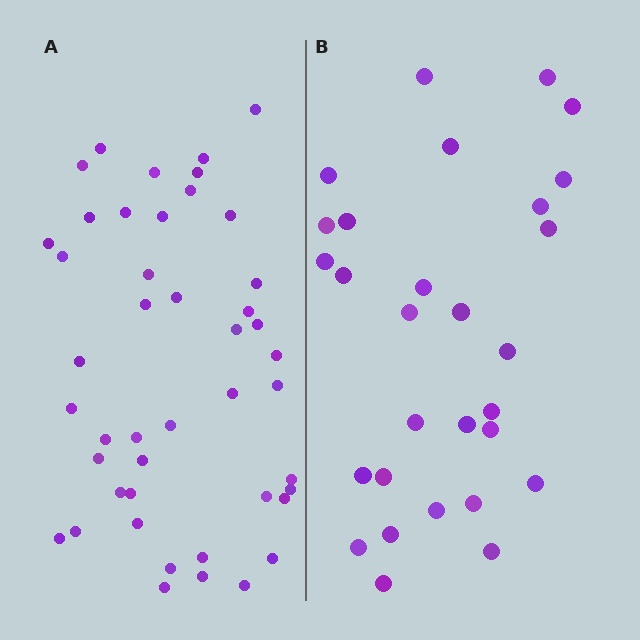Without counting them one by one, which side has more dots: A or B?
Region A (the left region) has more dots.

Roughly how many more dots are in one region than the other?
Region A has approximately 15 more dots than region B.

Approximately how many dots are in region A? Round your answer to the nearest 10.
About 40 dots. (The exact count is 45, which rounds to 40.)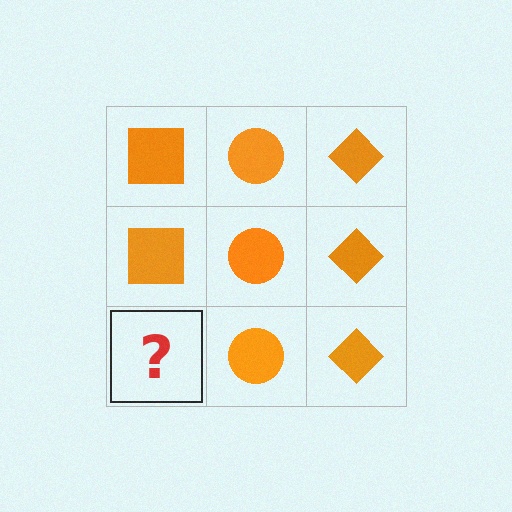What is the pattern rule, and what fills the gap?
The rule is that each column has a consistent shape. The gap should be filled with an orange square.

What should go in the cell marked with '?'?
The missing cell should contain an orange square.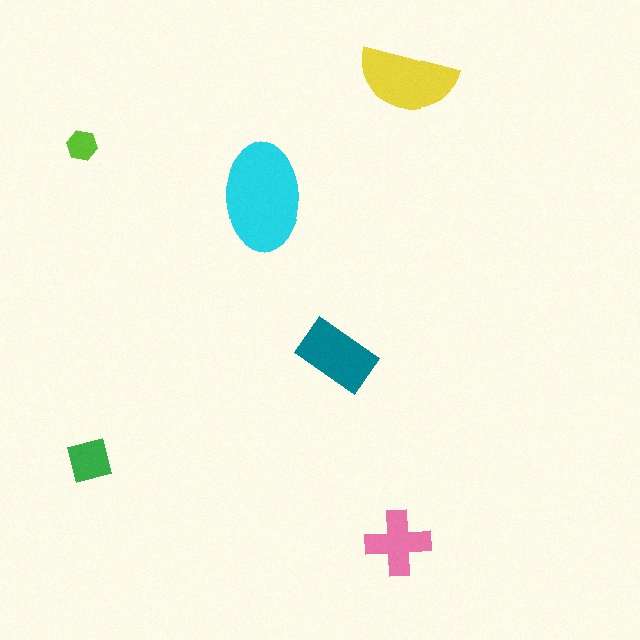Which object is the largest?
The cyan ellipse.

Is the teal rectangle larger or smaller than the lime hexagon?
Larger.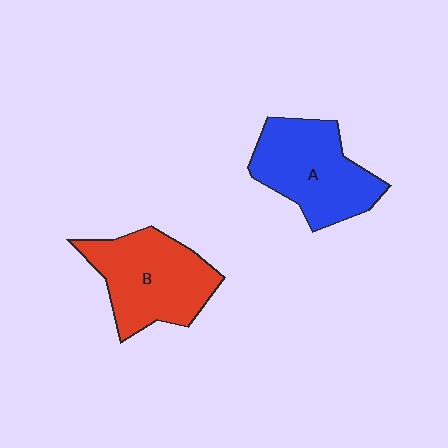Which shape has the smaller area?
Shape A (blue).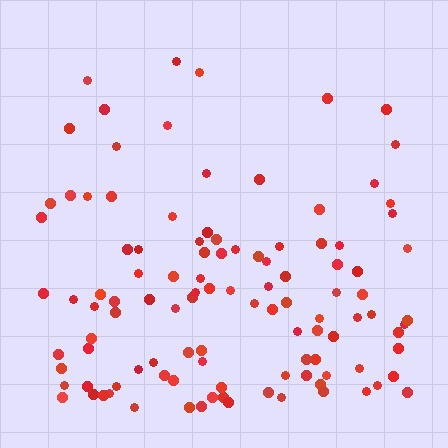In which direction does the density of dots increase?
From top to bottom, with the bottom side densest.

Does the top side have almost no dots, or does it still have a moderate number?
Still a moderate number, just noticeably fewer than the bottom.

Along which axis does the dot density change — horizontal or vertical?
Vertical.